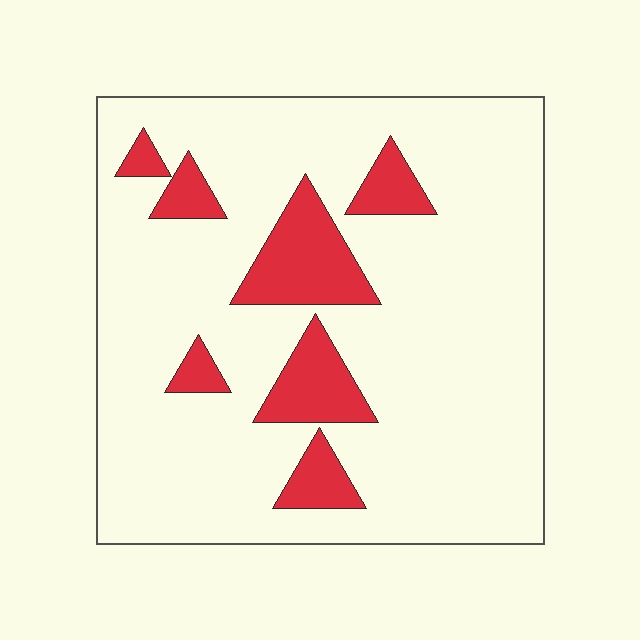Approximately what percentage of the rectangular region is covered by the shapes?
Approximately 15%.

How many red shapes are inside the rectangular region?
7.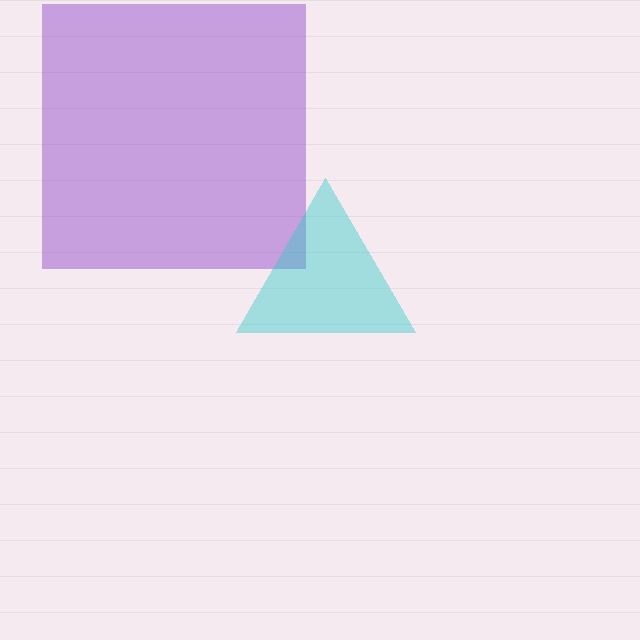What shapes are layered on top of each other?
The layered shapes are: a purple square, a cyan triangle.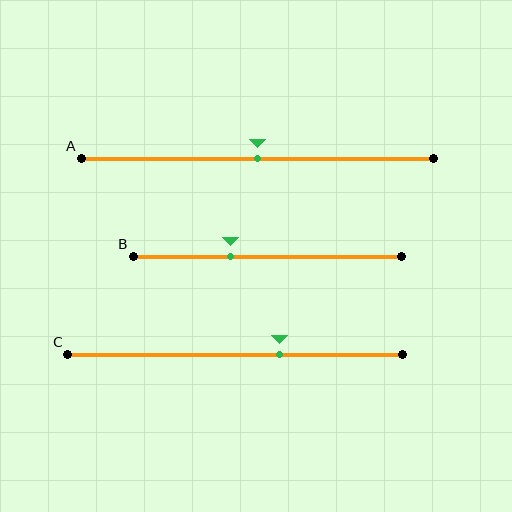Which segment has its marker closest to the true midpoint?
Segment A has its marker closest to the true midpoint.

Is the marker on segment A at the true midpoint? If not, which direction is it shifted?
Yes, the marker on segment A is at the true midpoint.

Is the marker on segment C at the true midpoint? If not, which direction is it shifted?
No, the marker on segment C is shifted to the right by about 13% of the segment length.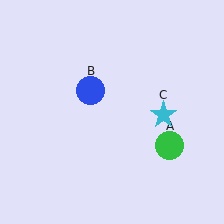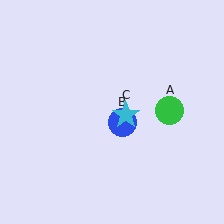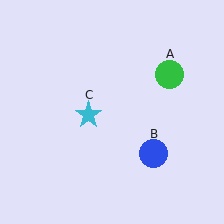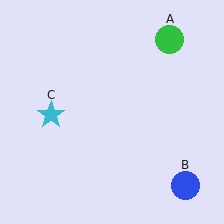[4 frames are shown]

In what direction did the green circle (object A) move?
The green circle (object A) moved up.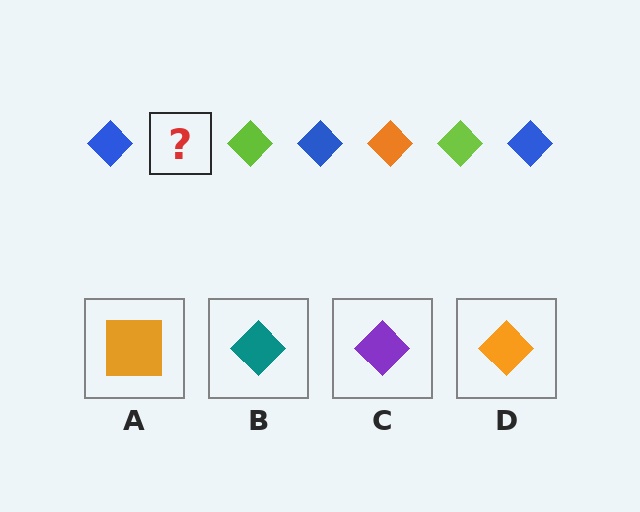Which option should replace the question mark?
Option D.